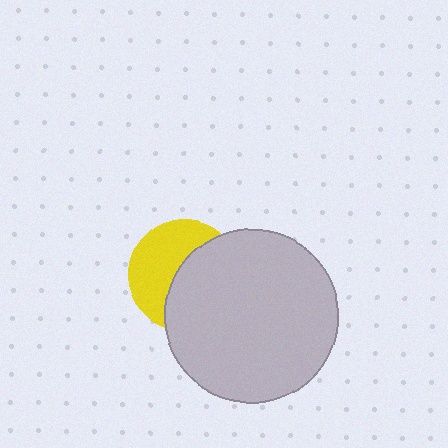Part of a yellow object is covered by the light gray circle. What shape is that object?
It is a circle.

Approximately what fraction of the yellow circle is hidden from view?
Roughly 52% of the yellow circle is hidden behind the light gray circle.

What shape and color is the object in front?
The object in front is a light gray circle.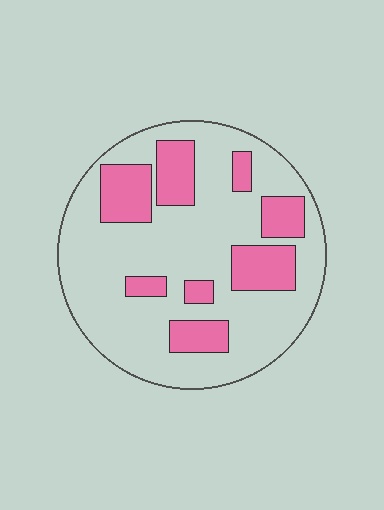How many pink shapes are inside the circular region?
8.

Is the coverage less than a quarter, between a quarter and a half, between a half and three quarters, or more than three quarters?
Between a quarter and a half.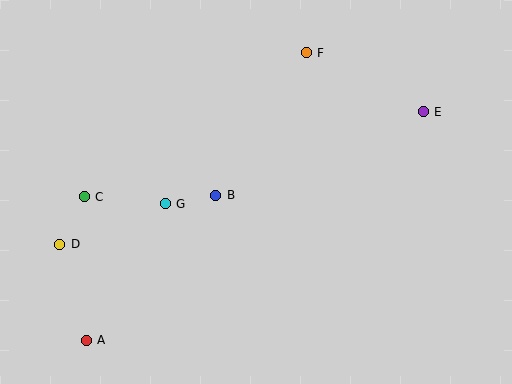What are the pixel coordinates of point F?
Point F is at (306, 53).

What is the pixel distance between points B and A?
The distance between B and A is 194 pixels.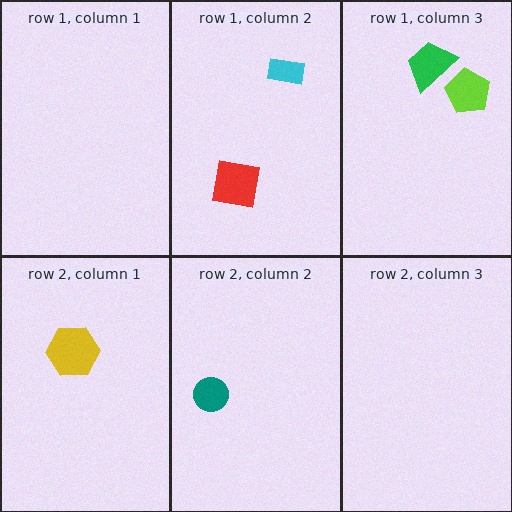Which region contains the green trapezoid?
The row 1, column 3 region.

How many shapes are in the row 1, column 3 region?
2.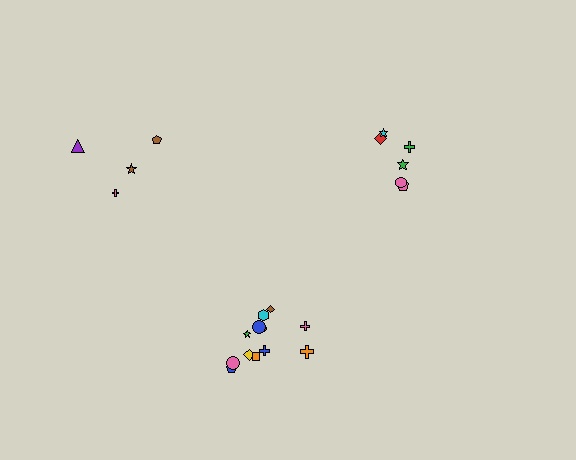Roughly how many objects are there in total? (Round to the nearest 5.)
Roughly 20 objects in total.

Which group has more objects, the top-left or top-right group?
The top-right group.